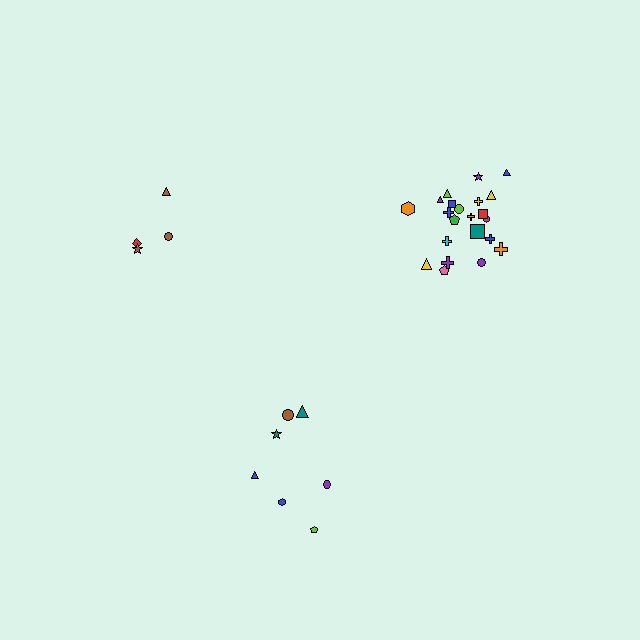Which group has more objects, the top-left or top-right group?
The top-right group.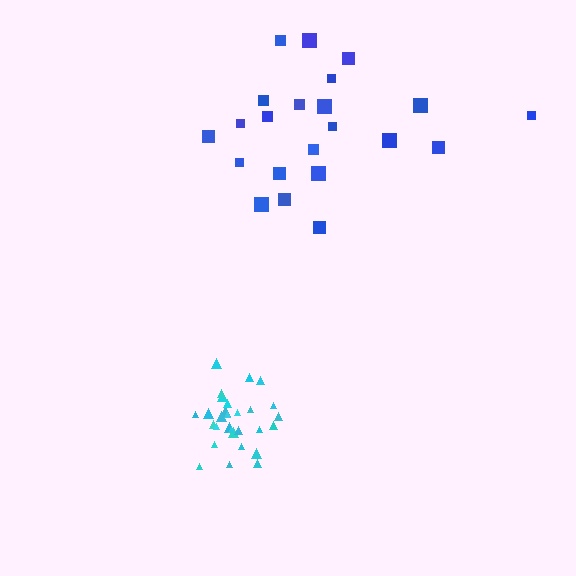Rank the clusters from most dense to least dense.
cyan, blue.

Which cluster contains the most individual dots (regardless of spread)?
Cyan (29).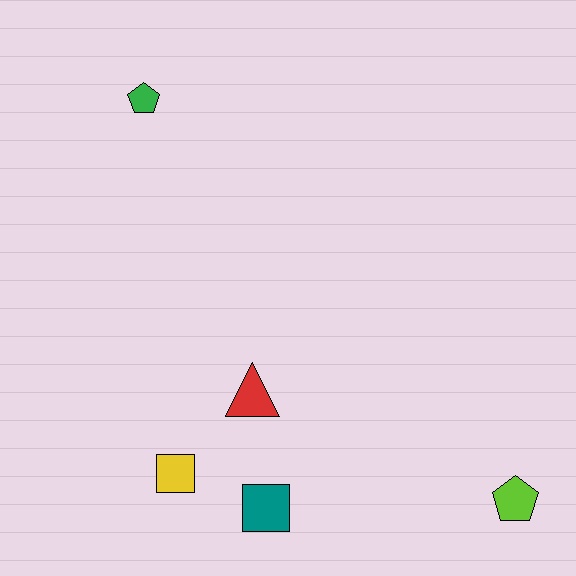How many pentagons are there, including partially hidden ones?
There are 2 pentagons.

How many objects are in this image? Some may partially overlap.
There are 5 objects.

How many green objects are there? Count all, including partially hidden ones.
There is 1 green object.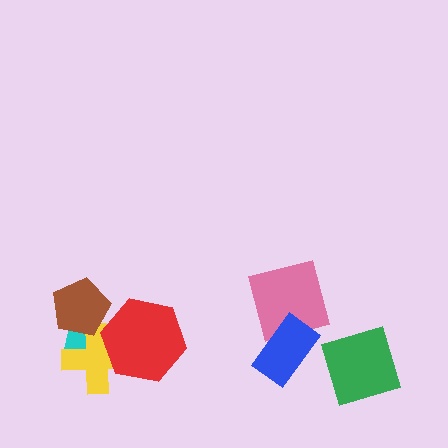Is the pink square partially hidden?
Yes, it is partially covered by another shape.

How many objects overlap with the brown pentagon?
2 objects overlap with the brown pentagon.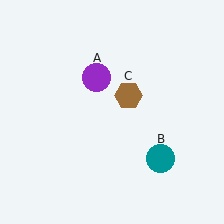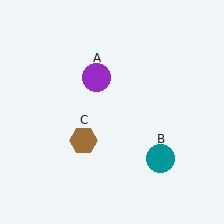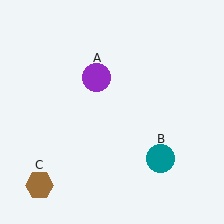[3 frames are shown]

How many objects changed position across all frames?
1 object changed position: brown hexagon (object C).